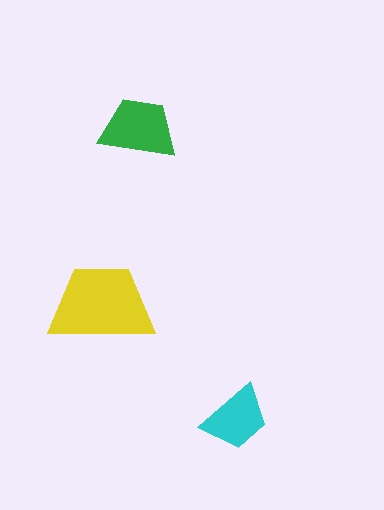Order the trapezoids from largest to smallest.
the yellow one, the green one, the cyan one.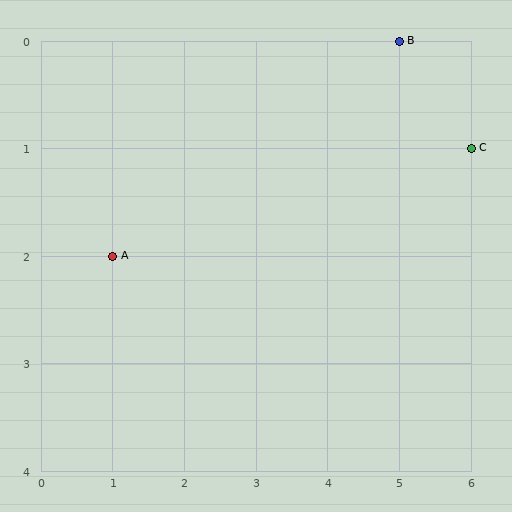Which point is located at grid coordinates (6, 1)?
Point C is at (6, 1).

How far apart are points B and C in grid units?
Points B and C are 1 column and 1 row apart (about 1.4 grid units diagonally).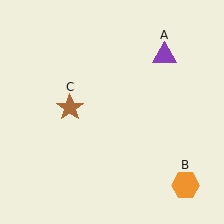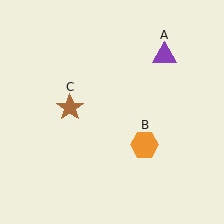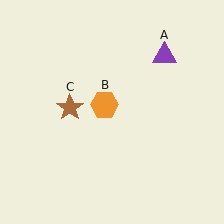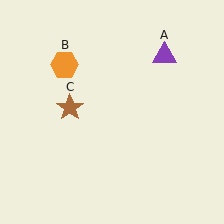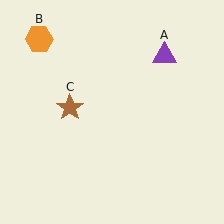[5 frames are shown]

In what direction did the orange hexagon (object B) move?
The orange hexagon (object B) moved up and to the left.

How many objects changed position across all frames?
1 object changed position: orange hexagon (object B).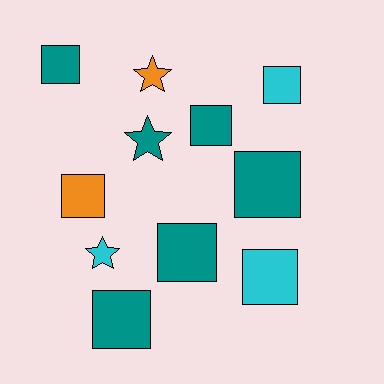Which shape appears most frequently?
Square, with 8 objects.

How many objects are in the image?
There are 11 objects.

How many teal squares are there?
There are 5 teal squares.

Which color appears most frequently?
Teal, with 6 objects.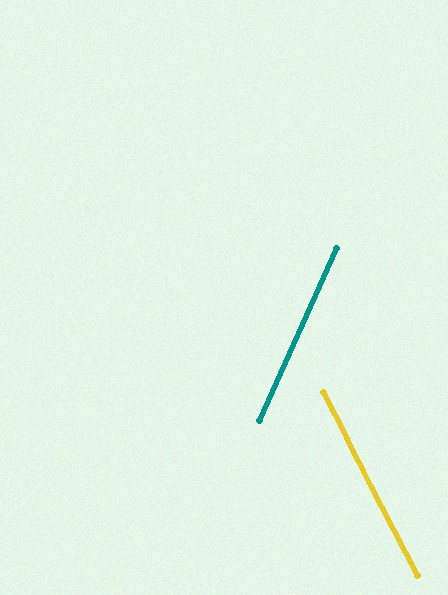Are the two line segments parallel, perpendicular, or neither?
Neither parallel nor perpendicular — they differ by about 52°.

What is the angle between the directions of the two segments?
Approximately 52 degrees.